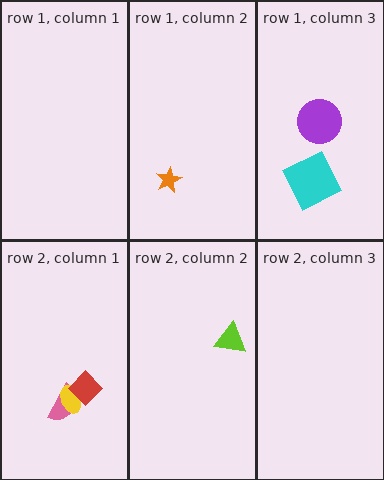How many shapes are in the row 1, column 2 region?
1.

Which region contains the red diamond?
The row 2, column 1 region.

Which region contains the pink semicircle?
The row 2, column 1 region.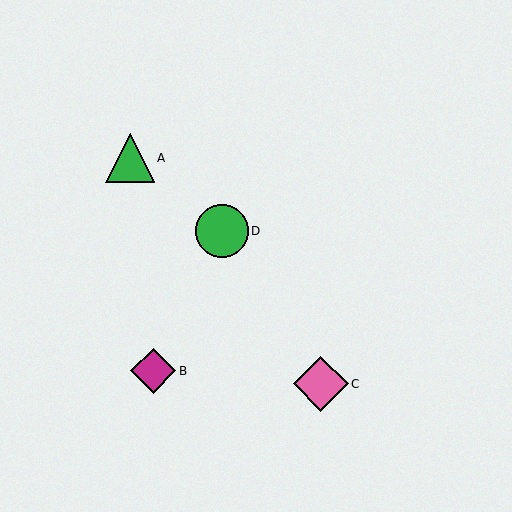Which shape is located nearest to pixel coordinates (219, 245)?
The green circle (labeled D) at (222, 231) is nearest to that location.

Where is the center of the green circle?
The center of the green circle is at (222, 231).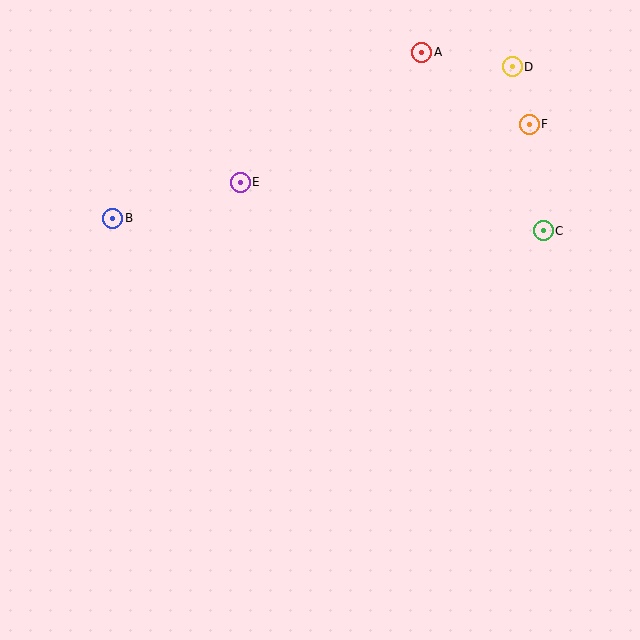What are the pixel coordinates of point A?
Point A is at (422, 52).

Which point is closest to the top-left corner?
Point B is closest to the top-left corner.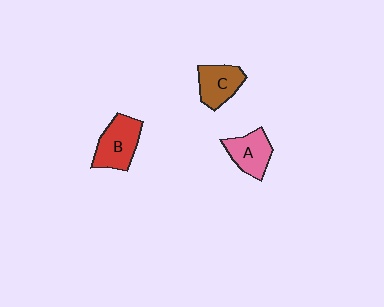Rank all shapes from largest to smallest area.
From largest to smallest: B (red), A (pink), C (brown).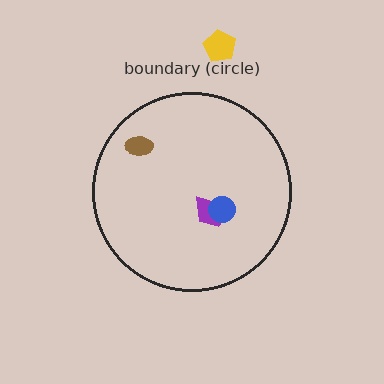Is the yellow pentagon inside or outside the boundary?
Outside.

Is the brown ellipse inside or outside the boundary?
Inside.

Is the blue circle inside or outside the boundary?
Inside.